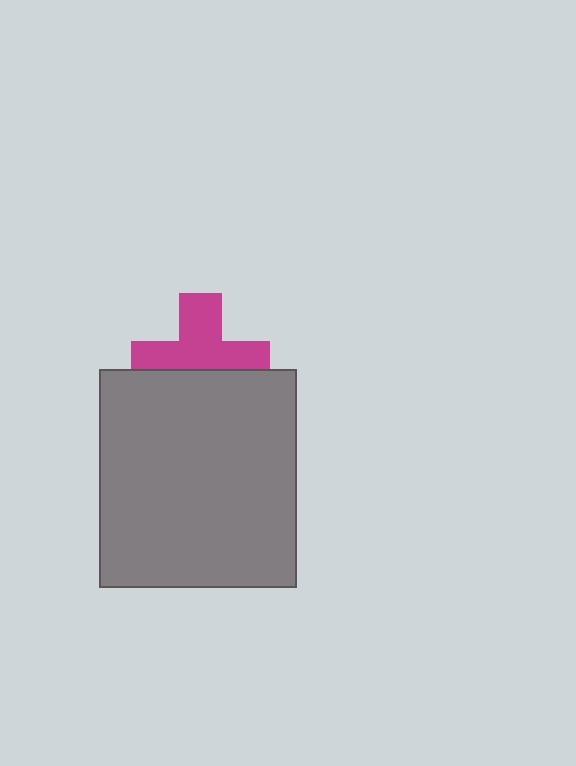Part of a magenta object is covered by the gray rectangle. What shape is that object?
It is a cross.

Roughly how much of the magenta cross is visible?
About half of it is visible (roughly 60%).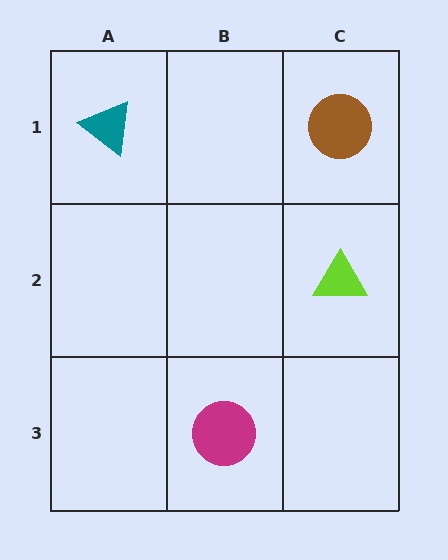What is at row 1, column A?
A teal triangle.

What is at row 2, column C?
A lime triangle.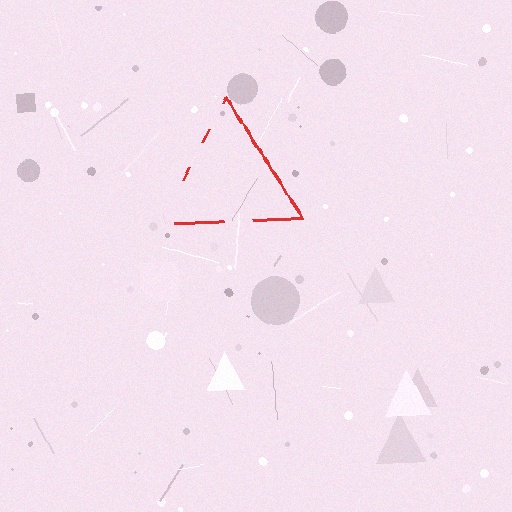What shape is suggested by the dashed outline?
The dashed outline suggests a triangle.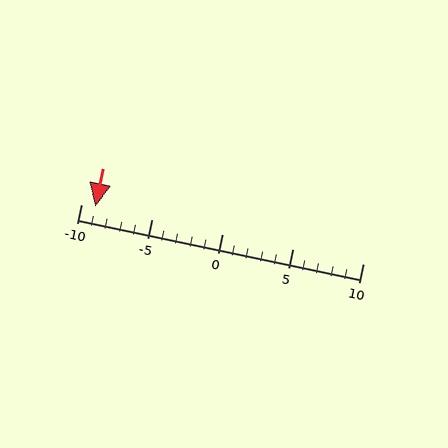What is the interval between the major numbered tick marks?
The major tick marks are spaced 5 units apart.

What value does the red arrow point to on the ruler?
The red arrow points to approximately -9.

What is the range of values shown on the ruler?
The ruler shows values from -10 to 10.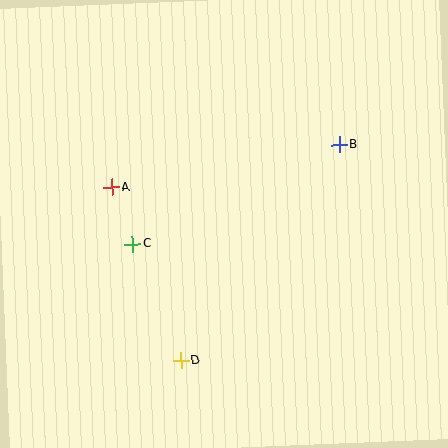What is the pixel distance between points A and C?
The distance between A and C is 60 pixels.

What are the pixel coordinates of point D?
Point D is at (181, 360).